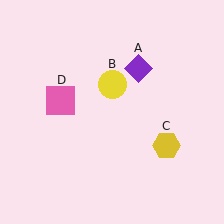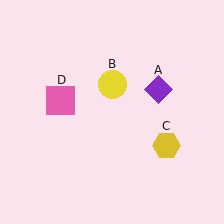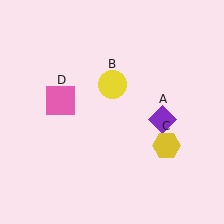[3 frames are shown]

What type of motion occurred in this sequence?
The purple diamond (object A) rotated clockwise around the center of the scene.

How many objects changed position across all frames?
1 object changed position: purple diamond (object A).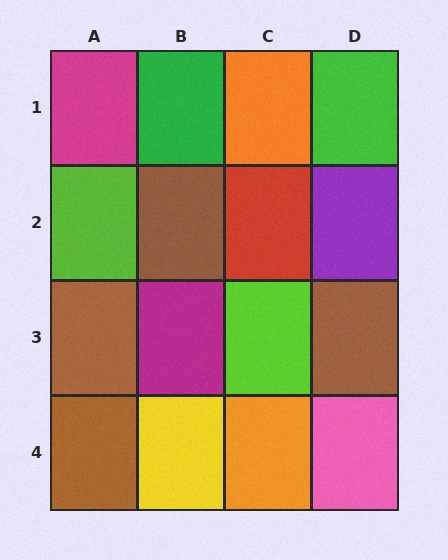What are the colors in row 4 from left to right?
Brown, yellow, orange, pink.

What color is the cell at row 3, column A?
Brown.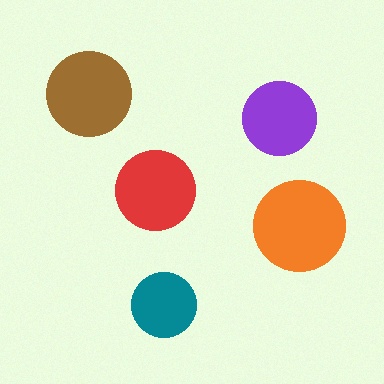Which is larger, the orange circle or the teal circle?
The orange one.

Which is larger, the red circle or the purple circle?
The red one.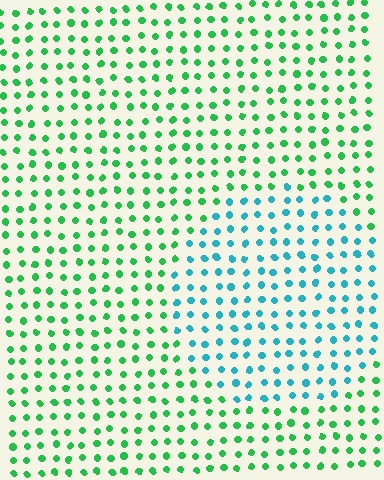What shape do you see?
I see a circle.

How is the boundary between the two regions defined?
The boundary is defined purely by a slight shift in hue (about 50 degrees). Spacing, size, and orientation are identical on both sides.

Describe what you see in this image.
The image is filled with small green elements in a uniform arrangement. A circle-shaped region is visible where the elements are tinted to a slightly different hue, forming a subtle color boundary.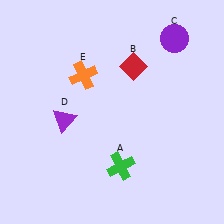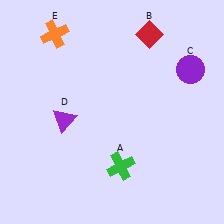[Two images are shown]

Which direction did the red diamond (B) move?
The red diamond (B) moved up.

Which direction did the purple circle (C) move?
The purple circle (C) moved down.